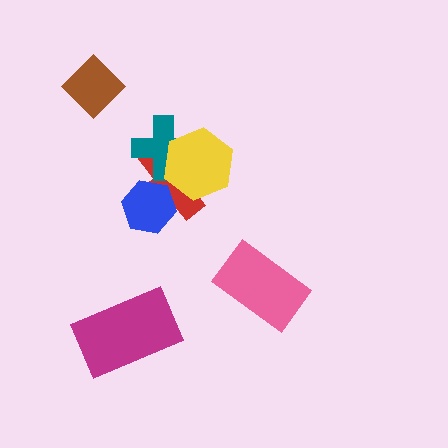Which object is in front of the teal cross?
The yellow hexagon is in front of the teal cross.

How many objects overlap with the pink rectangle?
0 objects overlap with the pink rectangle.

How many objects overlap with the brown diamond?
0 objects overlap with the brown diamond.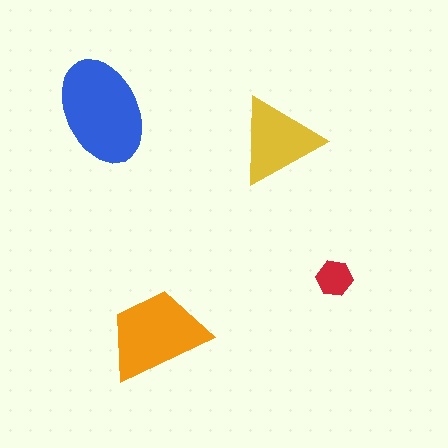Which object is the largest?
The blue ellipse.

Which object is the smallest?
The red hexagon.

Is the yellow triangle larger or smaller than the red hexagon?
Larger.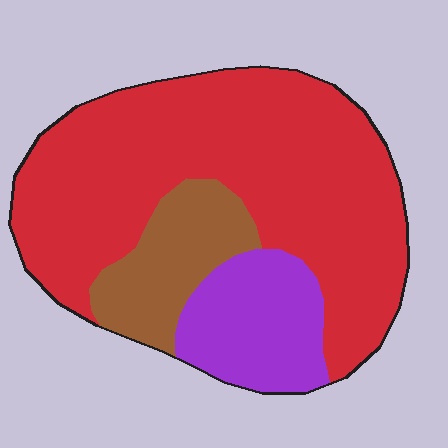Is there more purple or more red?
Red.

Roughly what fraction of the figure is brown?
Brown covers about 15% of the figure.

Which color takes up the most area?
Red, at roughly 65%.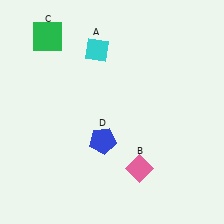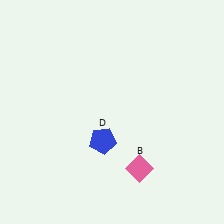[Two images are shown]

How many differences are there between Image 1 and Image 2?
There are 2 differences between the two images.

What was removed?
The green square (C), the cyan diamond (A) were removed in Image 2.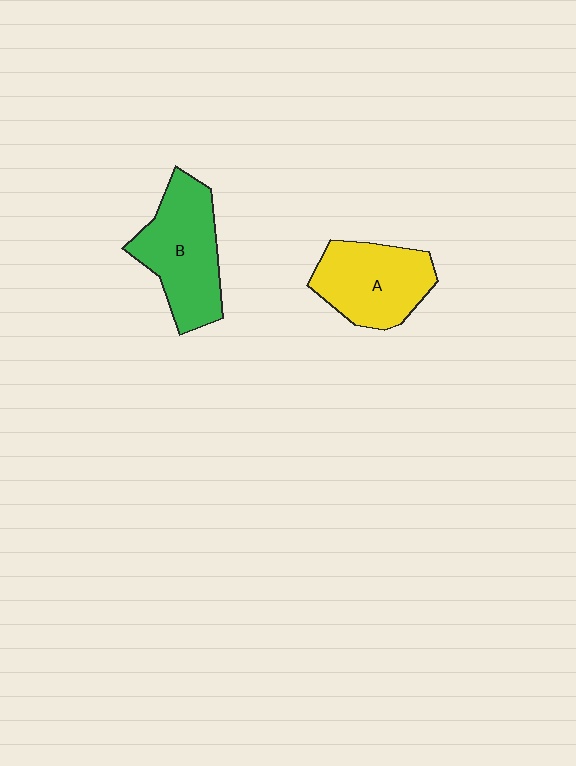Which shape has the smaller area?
Shape A (yellow).